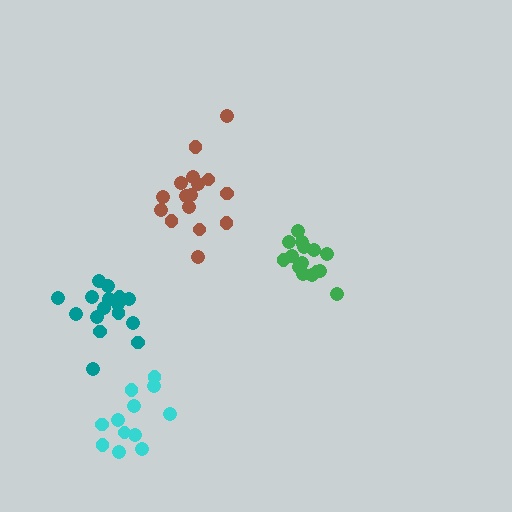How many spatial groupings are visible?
There are 4 spatial groupings.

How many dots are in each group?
Group 1: 12 dots, Group 2: 16 dots, Group 3: 15 dots, Group 4: 16 dots (59 total).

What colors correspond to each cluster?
The clusters are colored: cyan, brown, green, teal.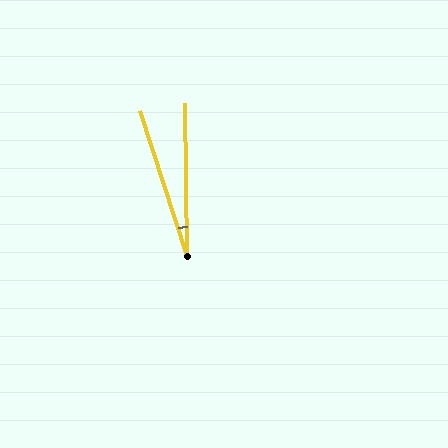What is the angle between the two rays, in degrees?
Approximately 17 degrees.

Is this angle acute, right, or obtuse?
It is acute.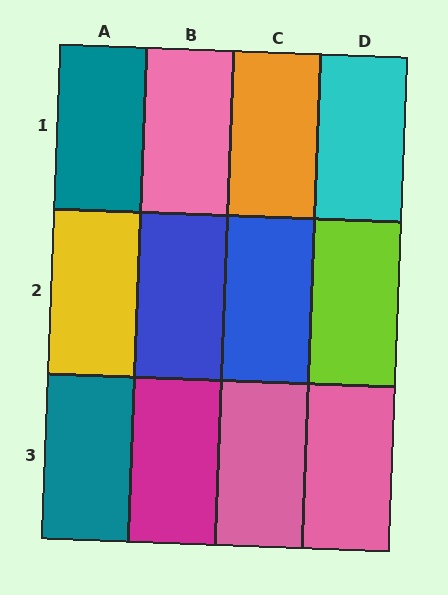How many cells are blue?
2 cells are blue.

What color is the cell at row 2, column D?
Lime.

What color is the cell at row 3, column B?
Magenta.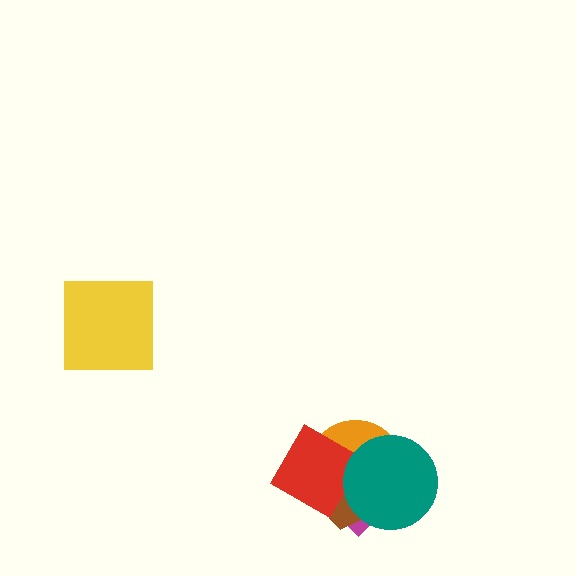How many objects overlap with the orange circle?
4 objects overlap with the orange circle.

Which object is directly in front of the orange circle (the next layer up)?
The magenta diamond is directly in front of the orange circle.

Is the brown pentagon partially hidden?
Yes, it is partially covered by another shape.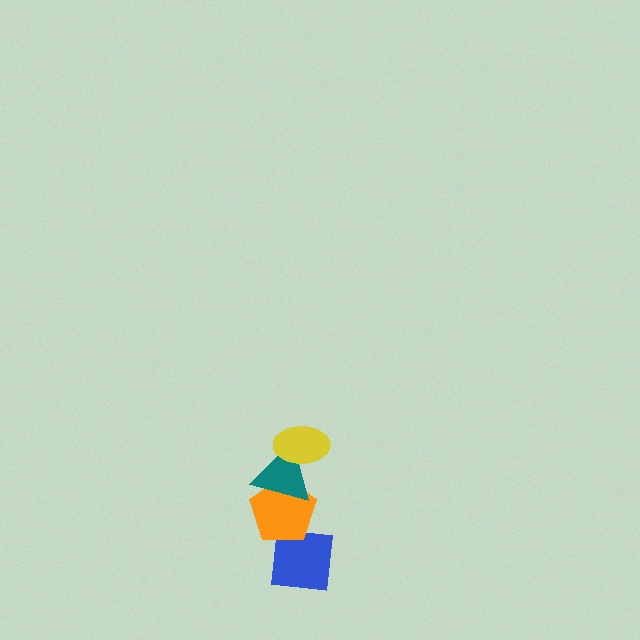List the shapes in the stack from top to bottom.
From top to bottom: the yellow ellipse, the teal triangle, the orange pentagon, the blue square.